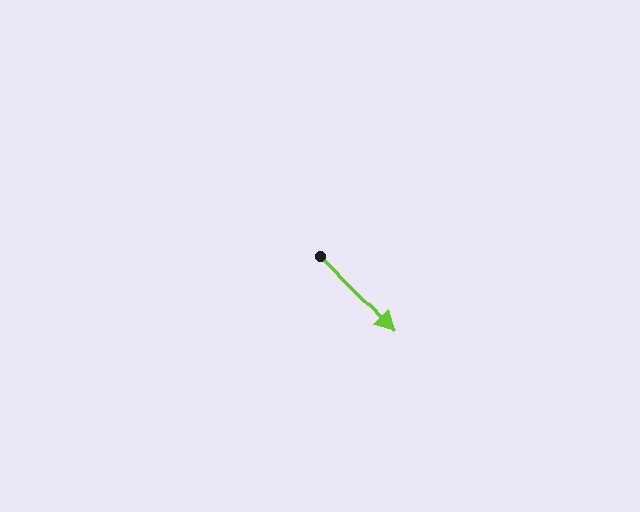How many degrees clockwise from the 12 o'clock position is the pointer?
Approximately 136 degrees.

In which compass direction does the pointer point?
Southeast.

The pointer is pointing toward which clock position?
Roughly 5 o'clock.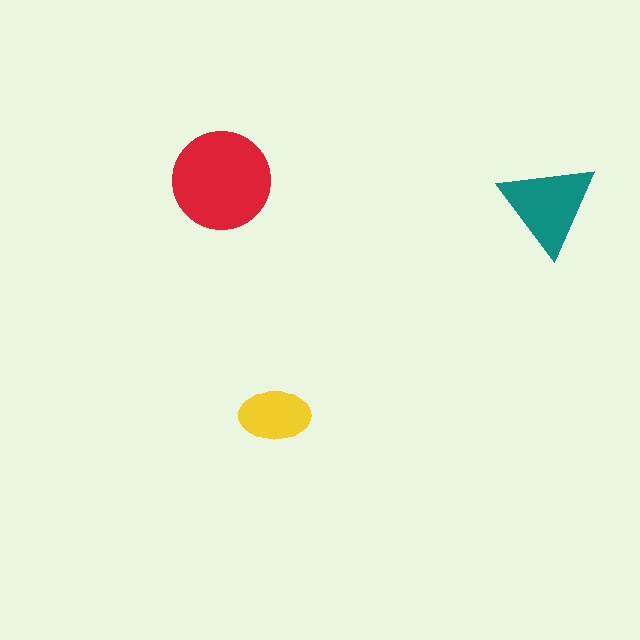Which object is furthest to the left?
The red circle is leftmost.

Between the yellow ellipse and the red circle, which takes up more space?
The red circle.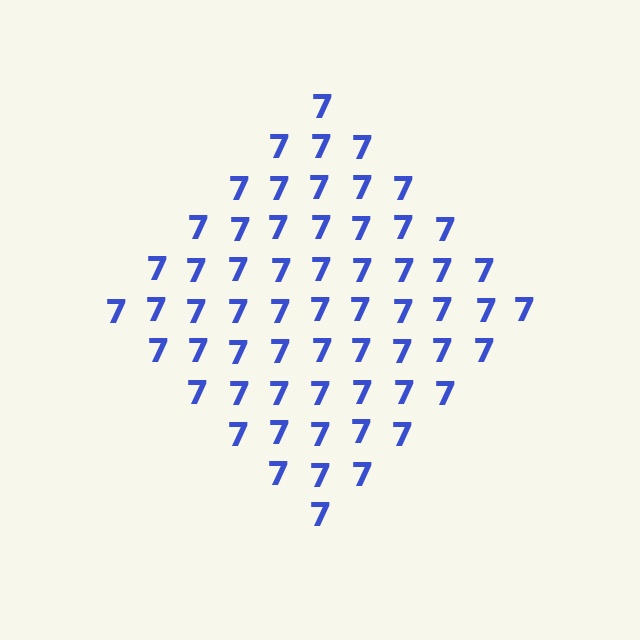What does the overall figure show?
The overall figure shows a diamond.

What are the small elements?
The small elements are digit 7's.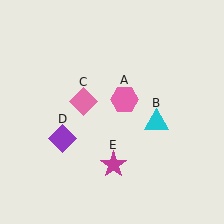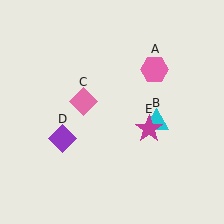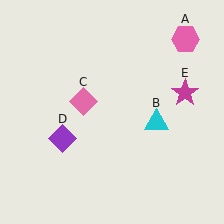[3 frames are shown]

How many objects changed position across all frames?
2 objects changed position: pink hexagon (object A), magenta star (object E).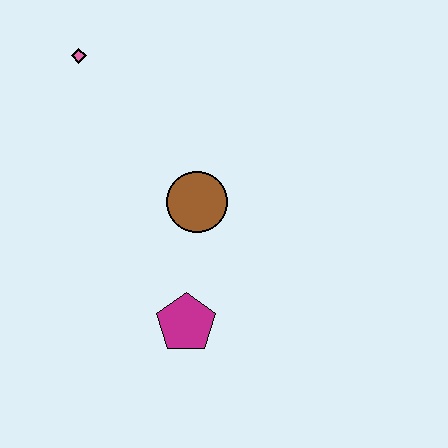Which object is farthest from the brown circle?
The pink diamond is farthest from the brown circle.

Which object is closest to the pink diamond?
The brown circle is closest to the pink diamond.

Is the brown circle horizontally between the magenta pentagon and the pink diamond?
No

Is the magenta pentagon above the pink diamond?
No